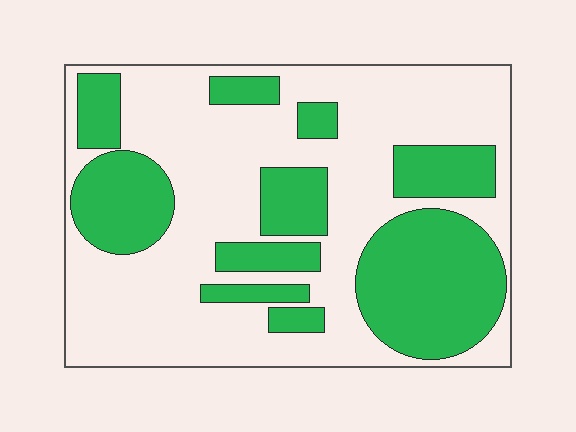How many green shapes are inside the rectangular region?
10.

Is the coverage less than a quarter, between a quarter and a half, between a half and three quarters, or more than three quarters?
Between a quarter and a half.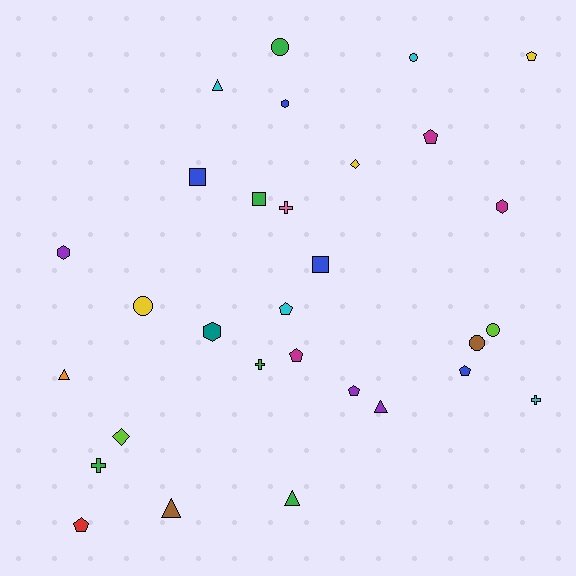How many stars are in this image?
There are no stars.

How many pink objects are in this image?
There is 1 pink object.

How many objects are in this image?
There are 30 objects.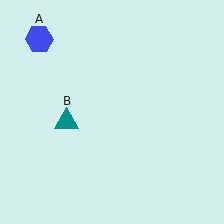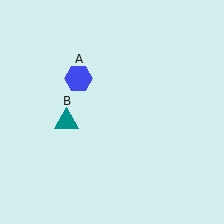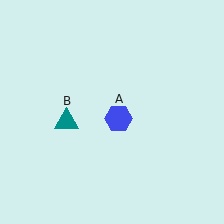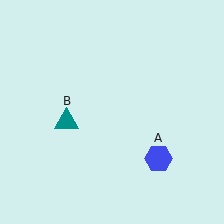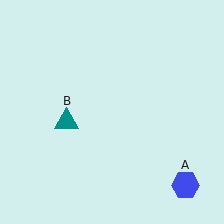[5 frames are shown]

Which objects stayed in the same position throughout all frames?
Teal triangle (object B) remained stationary.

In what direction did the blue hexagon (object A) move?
The blue hexagon (object A) moved down and to the right.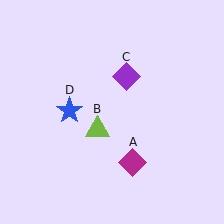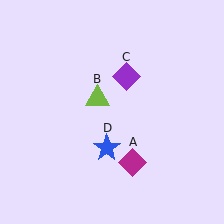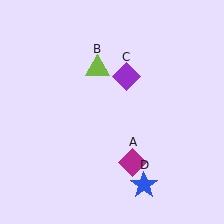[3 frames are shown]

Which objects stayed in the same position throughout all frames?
Magenta diamond (object A) and purple diamond (object C) remained stationary.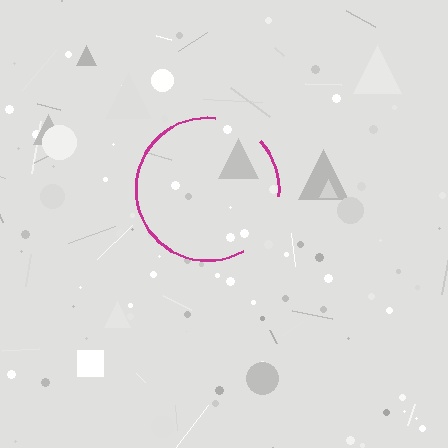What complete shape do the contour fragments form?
The contour fragments form a circle.